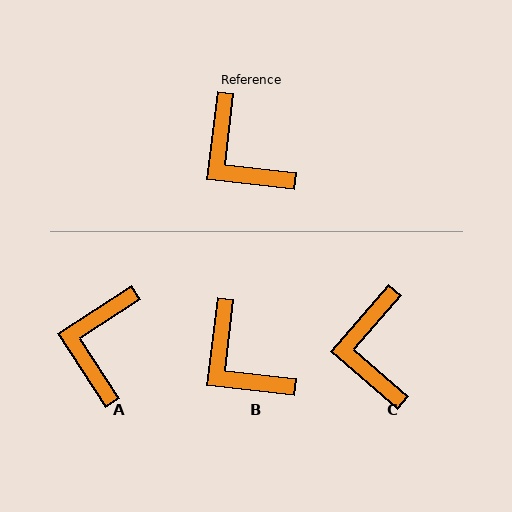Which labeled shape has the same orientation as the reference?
B.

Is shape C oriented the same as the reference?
No, it is off by about 34 degrees.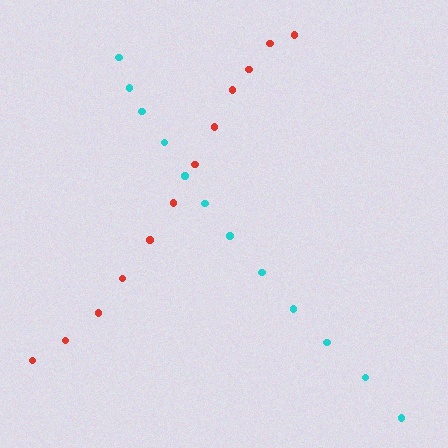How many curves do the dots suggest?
There are 2 distinct paths.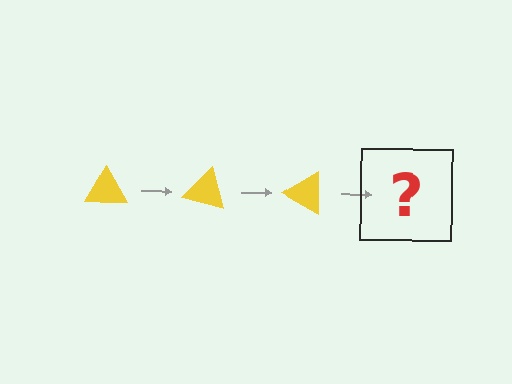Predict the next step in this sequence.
The next step is a yellow triangle rotated 45 degrees.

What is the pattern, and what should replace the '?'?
The pattern is that the triangle rotates 15 degrees each step. The '?' should be a yellow triangle rotated 45 degrees.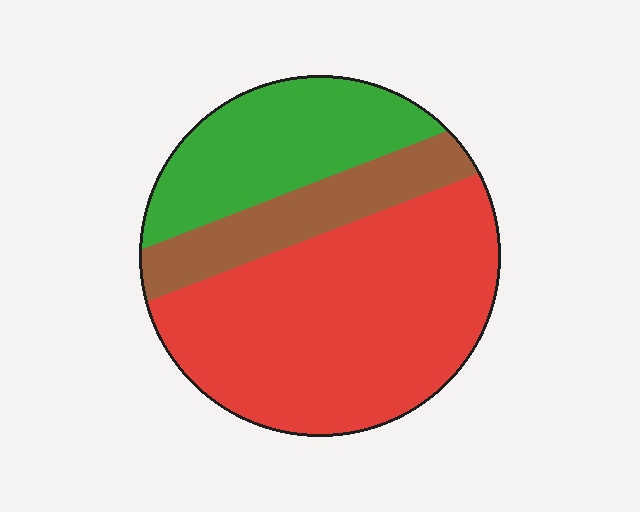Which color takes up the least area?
Brown, at roughly 15%.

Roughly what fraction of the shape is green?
Green takes up about one quarter (1/4) of the shape.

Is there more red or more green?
Red.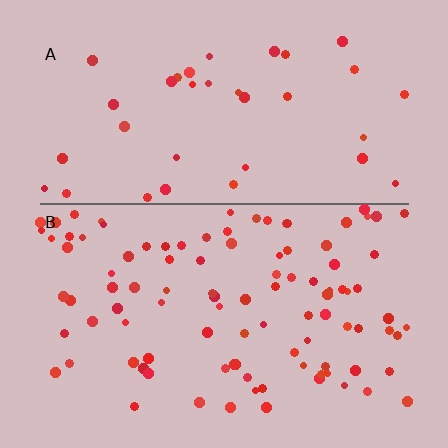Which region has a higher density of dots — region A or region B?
B (the bottom).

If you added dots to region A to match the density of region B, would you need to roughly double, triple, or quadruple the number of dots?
Approximately triple.